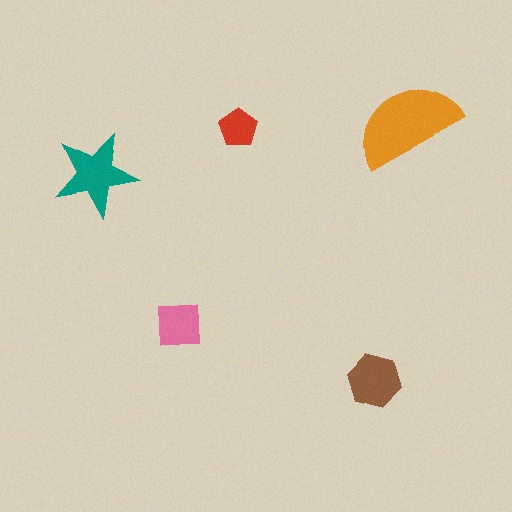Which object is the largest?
The orange semicircle.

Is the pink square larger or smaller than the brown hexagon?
Smaller.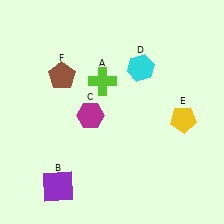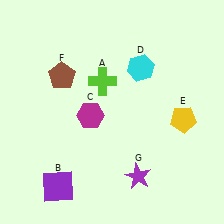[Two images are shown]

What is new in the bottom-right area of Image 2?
A purple star (G) was added in the bottom-right area of Image 2.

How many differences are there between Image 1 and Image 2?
There is 1 difference between the two images.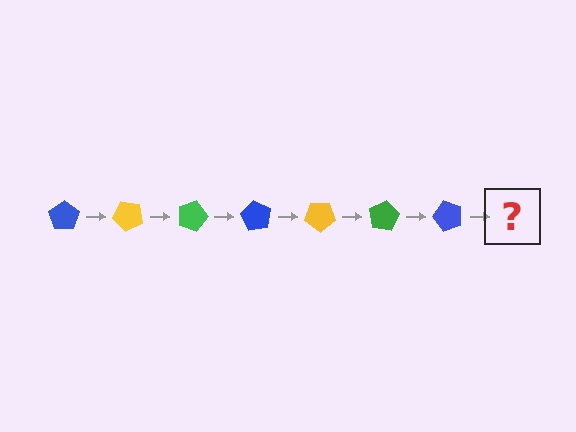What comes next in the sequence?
The next element should be a yellow pentagon, rotated 315 degrees from the start.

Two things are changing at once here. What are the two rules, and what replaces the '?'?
The two rules are that it rotates 45 degrees each step and the color cycles through blue, yellow, and green. The '?' should be a yellow pentagon, rotated 315 degrees from the start.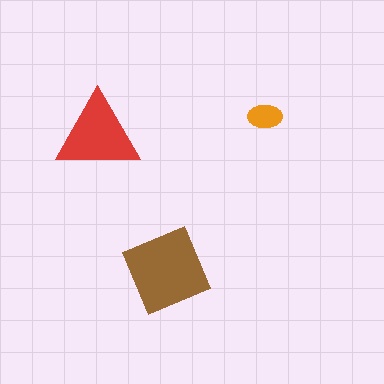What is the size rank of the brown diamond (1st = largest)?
1st.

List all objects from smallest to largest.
The orange ellipse, the red triangle, the brown diamond.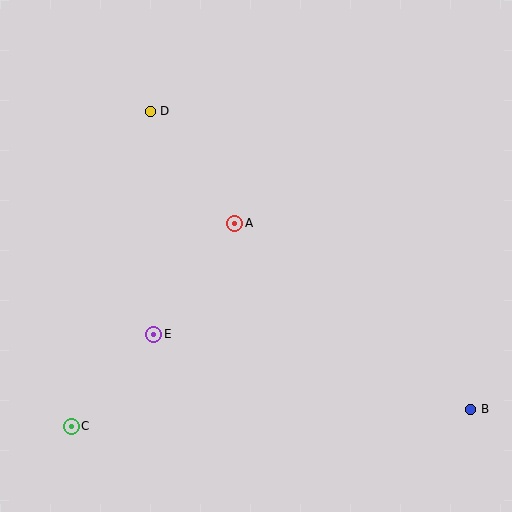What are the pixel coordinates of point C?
Point C is at (71, 426).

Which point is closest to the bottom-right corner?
Point B is closest to the bottom-right corner.